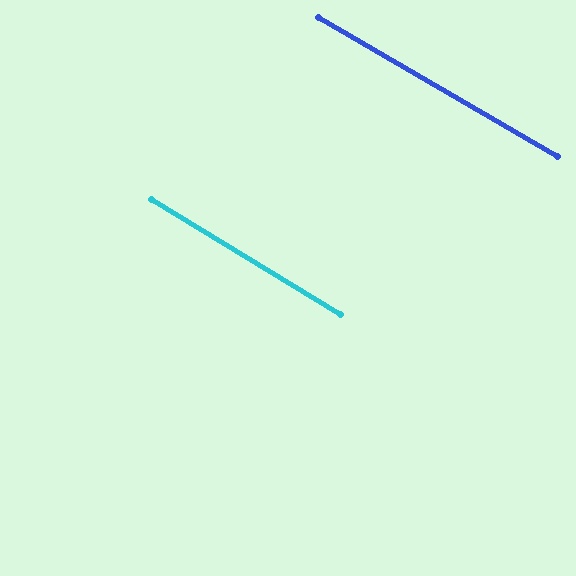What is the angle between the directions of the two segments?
Approximately 1 degree.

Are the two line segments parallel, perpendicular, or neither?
Parallel — their directions differ by only 1.1°.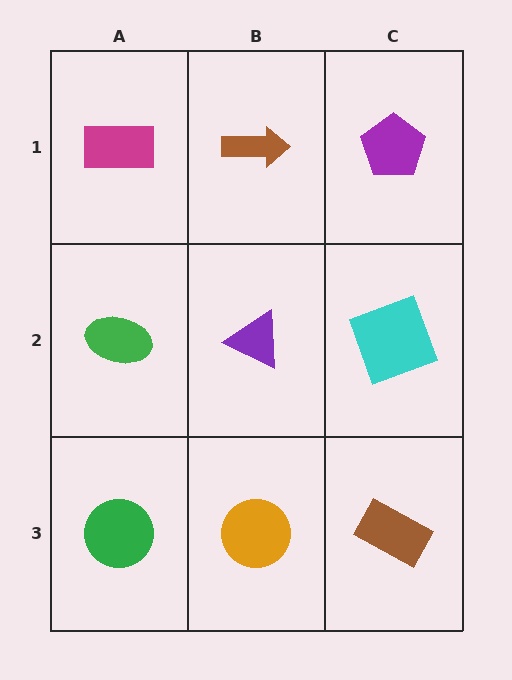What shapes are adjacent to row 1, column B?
A purple triangle (row 2, column B), a magenta rectangle (row 1, column A), a purple pentagon (row 1, column C).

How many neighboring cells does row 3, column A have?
2.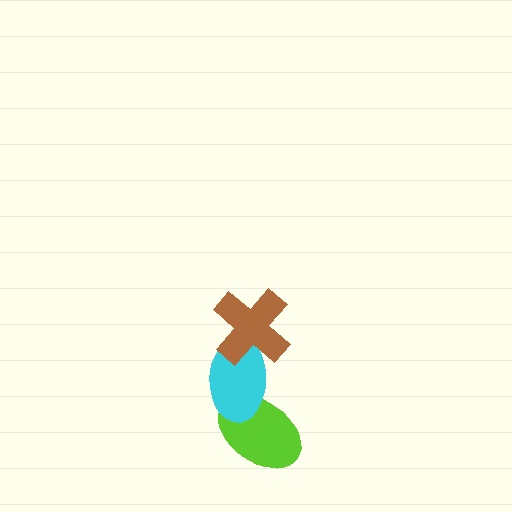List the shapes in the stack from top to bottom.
From top to bottom: the brown cross, the cyan ellipse, the lime ellipse.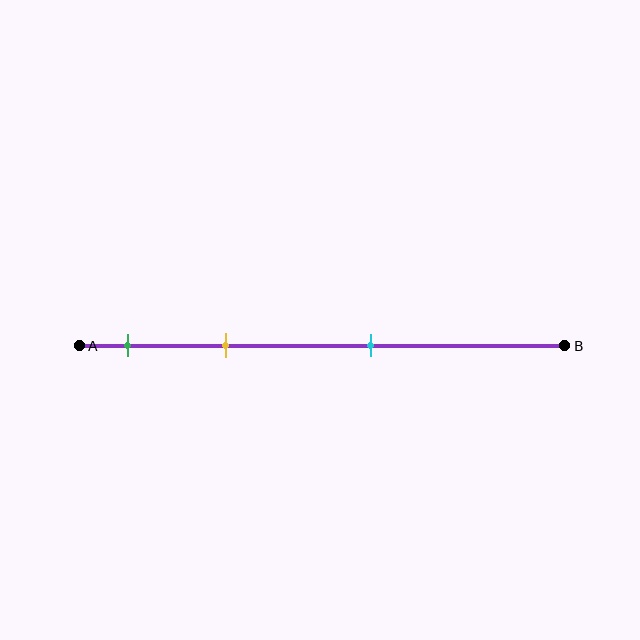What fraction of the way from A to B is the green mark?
The green mark is approximately 10% (0.1) of the way from A to B.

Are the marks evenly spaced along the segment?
No, the marks are not evenly spaced.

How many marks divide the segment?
There are 3 marks dividing the segment.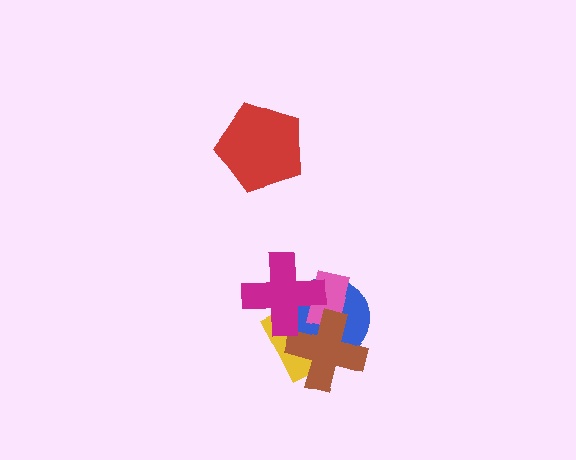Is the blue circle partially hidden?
Yes, it is partially covered by another shape.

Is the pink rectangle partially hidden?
Yes, it is partially covered by another shape.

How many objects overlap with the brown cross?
4 objects overlap with the brown cross.